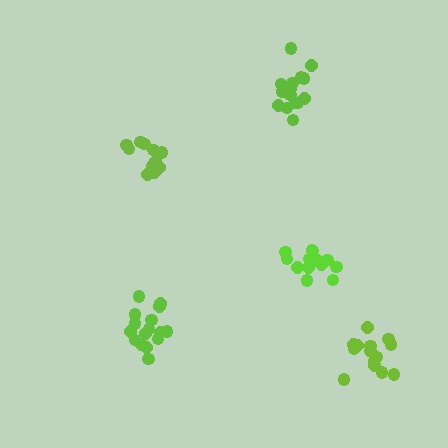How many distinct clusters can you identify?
There are 5 distinct clusters.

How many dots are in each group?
Group 1: 14 dots, Group 2: 11 dots, Group 3: 16 dots, Group 4: 16 dots, Group 5: 15 dots (72 total).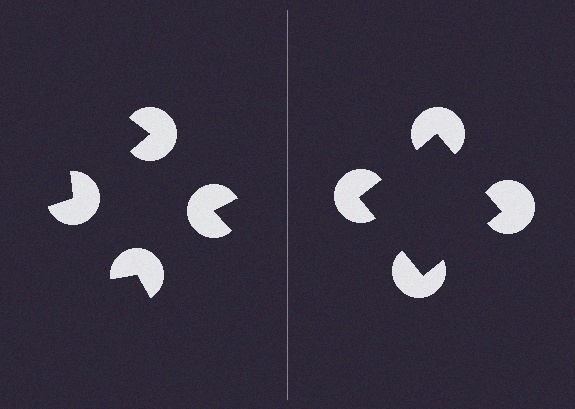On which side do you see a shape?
An illusory square appears on the right side. On the left side the wedge cuts are rotated, so no coherent shape forms.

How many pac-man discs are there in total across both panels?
8 — 4 on each side.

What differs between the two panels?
The pac-man discs are positioned identically on both sides; only the wedge orientations differ. On the right they align to a square; on the left they are misaligned.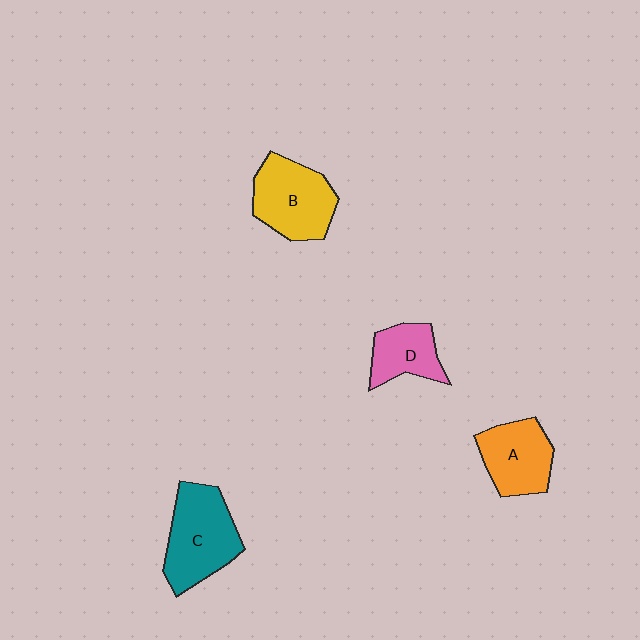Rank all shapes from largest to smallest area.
From largest to smallest: C (teal), B (yellow), A (orange), D (pink).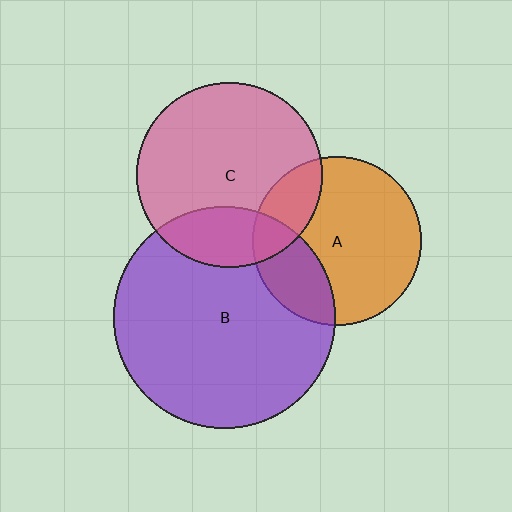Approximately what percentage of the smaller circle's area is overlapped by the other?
Approximately 20%.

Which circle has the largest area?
Circle B (purple).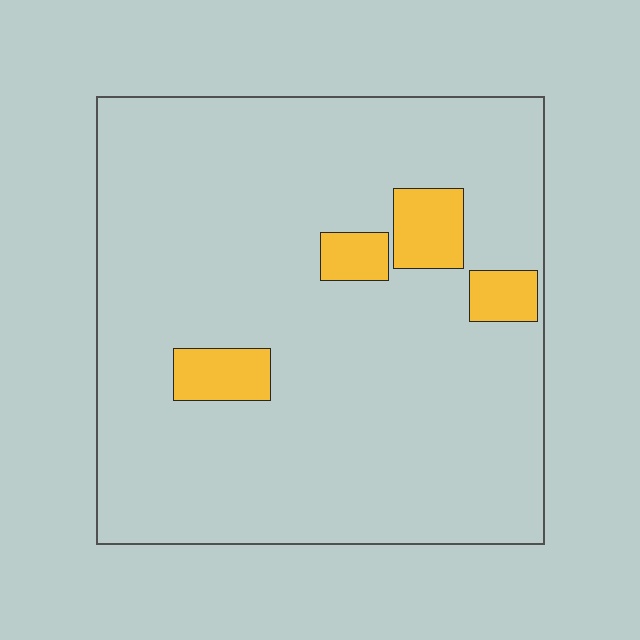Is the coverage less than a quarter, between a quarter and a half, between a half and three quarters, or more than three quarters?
Less than a quarter.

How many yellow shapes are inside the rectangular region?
4.